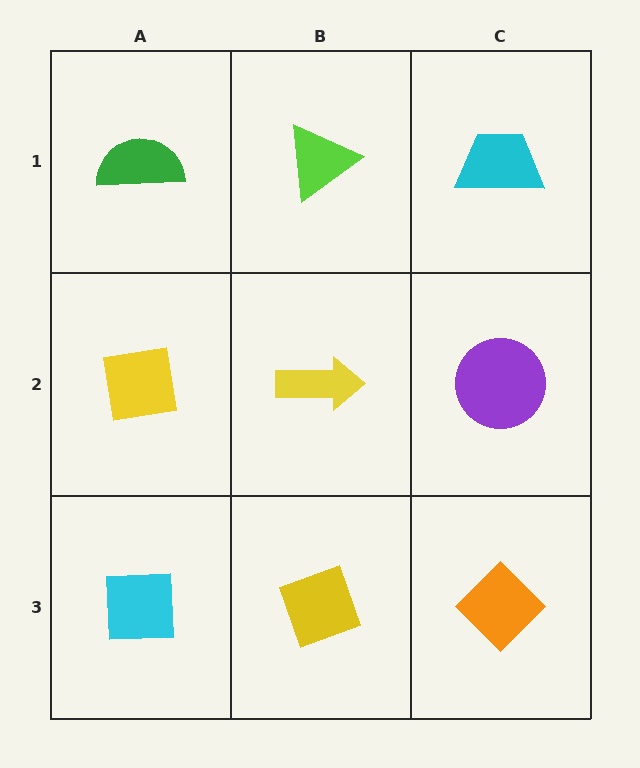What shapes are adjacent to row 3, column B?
A yellow arrow (row 2, column B), a cyan square (row 3, column A), an orange diamond (row 3, column C).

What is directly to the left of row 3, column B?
A cyan square.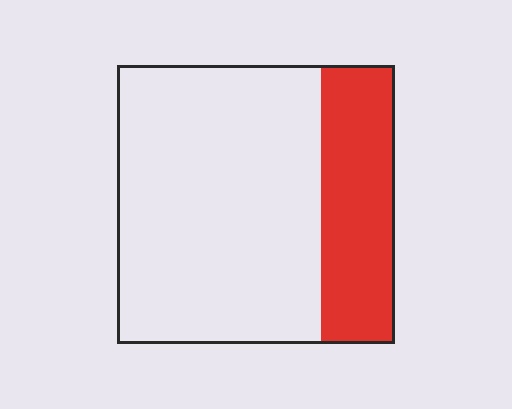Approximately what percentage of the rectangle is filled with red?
Approximately 25%.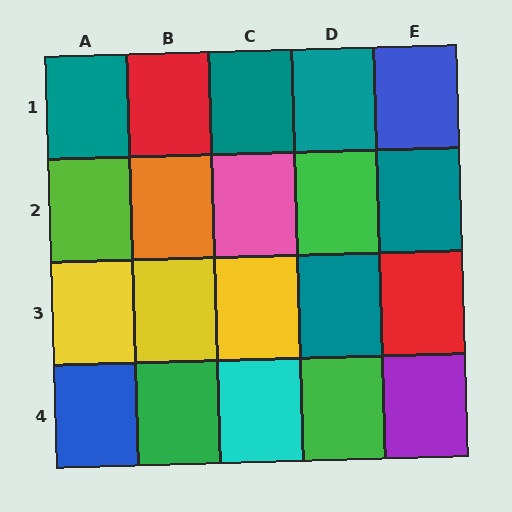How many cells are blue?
2 cells are blue.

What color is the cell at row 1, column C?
Teal.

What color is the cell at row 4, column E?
Purple.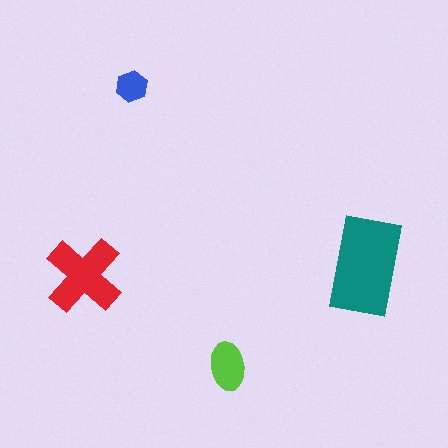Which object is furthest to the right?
The teal rectangle is rightmost.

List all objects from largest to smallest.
The teal rectangle, the red cross, the lime ellipse, the blue hexagon.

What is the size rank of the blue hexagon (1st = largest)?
4th.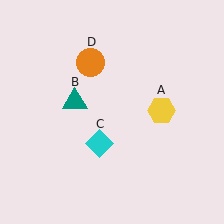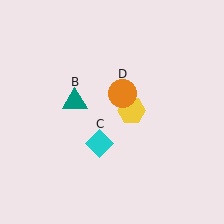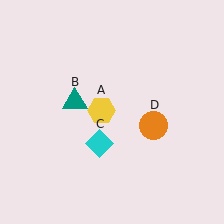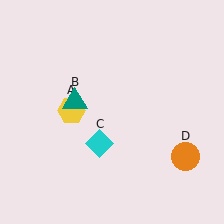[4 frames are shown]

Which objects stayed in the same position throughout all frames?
Teal triangle (object B) and cyan diamond (object C) remained stationary.